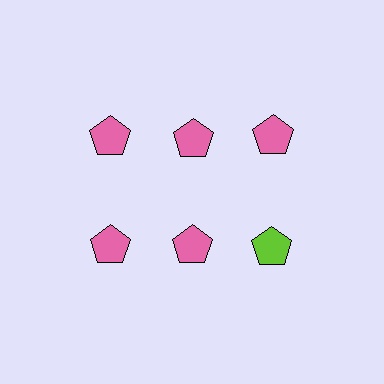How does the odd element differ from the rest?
It has a different color: lime instead of pink.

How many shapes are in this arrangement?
There are 6 shapes arranged in a grid pattern.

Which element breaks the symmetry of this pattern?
The lime pentagon in the second row, center column breaks the symmetry. All other shapes are pink pentagons.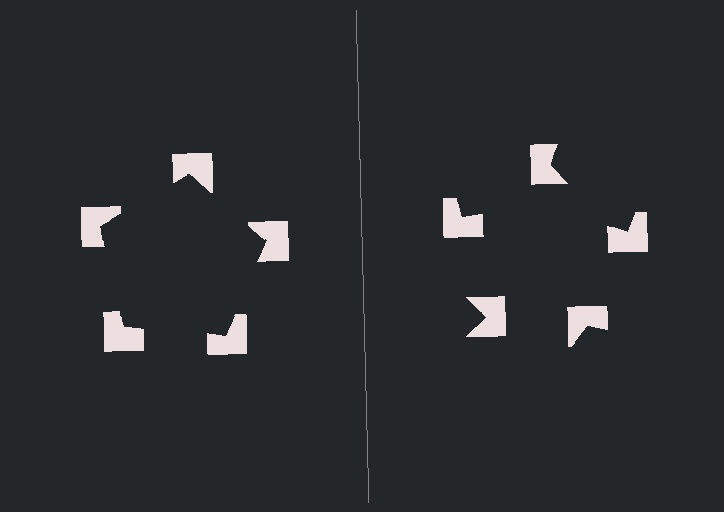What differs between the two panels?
The notched squares are positioned identically on both sides; only the wedge orientations differ. On the left they align to a pentagon; on the right they are misaligned.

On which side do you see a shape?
An illusory pentagon appears on the left side. On the right side the wedge cuts are rotated, so no coherent shape forms.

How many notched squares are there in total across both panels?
10 — 5 on each side.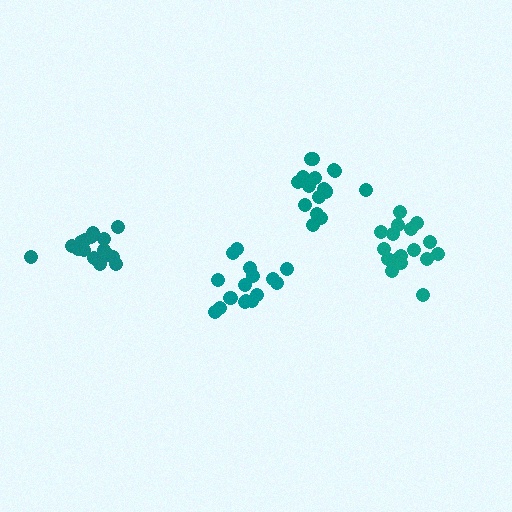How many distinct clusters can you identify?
There are 4 distinct clusters.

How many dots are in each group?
Group 1: 17 dots, Group 2: 18 dots, Group 3: 18 dots, Group 4: 16 dots (69 total).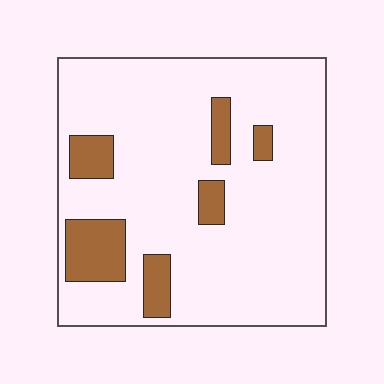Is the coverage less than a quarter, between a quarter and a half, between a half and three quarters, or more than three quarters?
Less than a quarter.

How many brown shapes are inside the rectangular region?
6.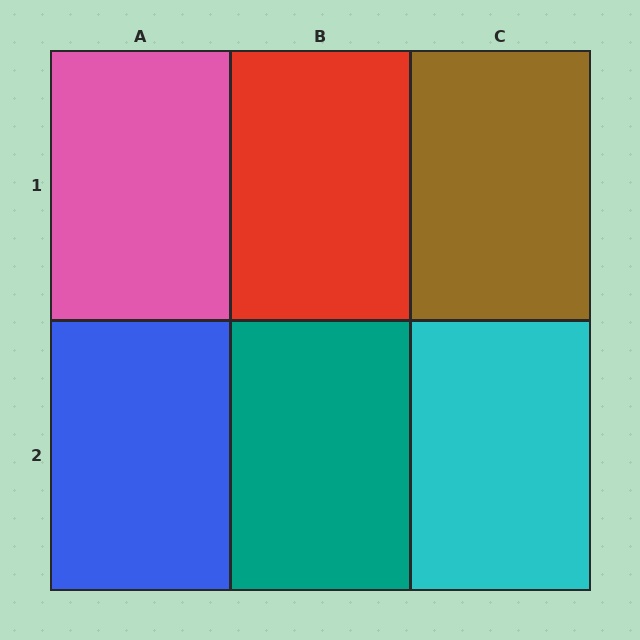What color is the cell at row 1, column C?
Brown.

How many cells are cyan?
1 cell is cyan.